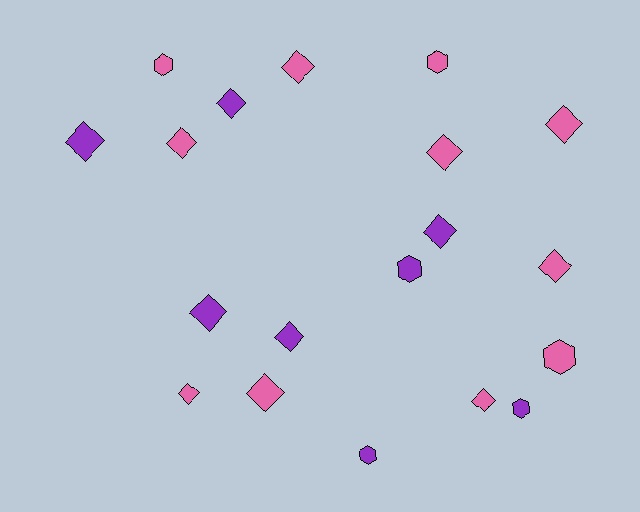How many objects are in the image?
There are 19 objects.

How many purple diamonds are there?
There are 5 purple diamonds.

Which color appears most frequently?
Pink, with 11 objects.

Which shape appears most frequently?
Diamond, with 13 objects.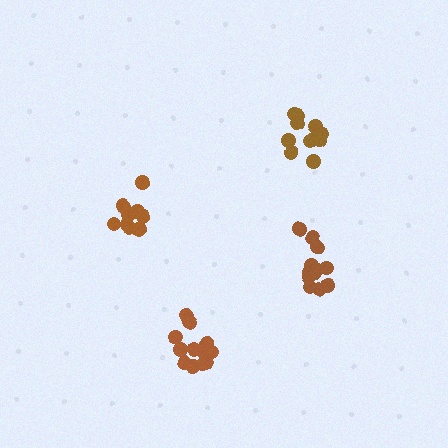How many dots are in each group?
Group 1: 13 dots, Group 2: 11 dots, Group 3: 13 dots, Group 4: 11 dots (48 total).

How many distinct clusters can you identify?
There are 4 distinct clusters.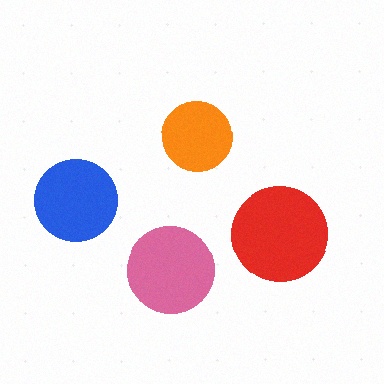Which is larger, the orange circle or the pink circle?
The pink one.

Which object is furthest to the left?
The blue circle is leftmost.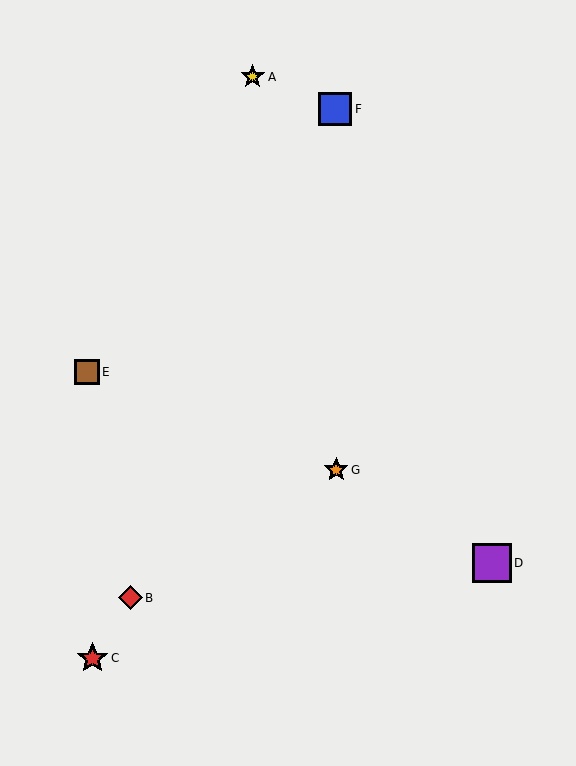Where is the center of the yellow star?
The center of the yellow star is at (253, 77).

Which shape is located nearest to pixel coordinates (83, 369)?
The brown square (labeled E) at (87, 372) is nearest to that location.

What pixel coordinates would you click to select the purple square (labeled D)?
Click at (492, 563) to select the purple square D.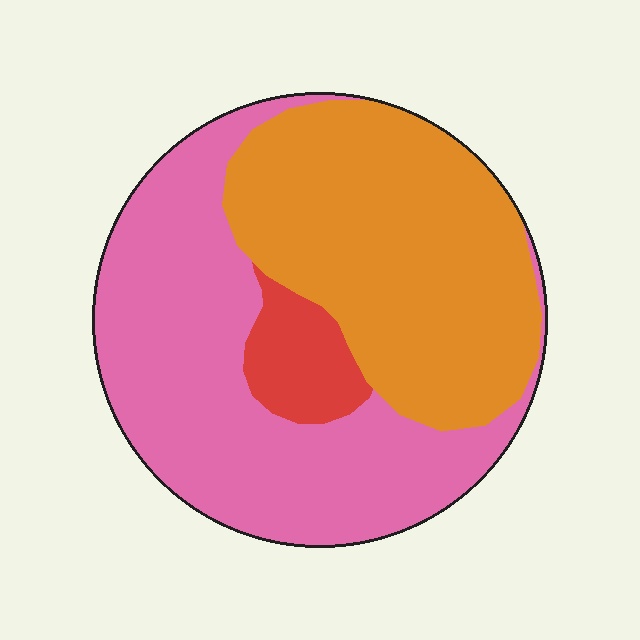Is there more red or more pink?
Pink.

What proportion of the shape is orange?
Orange takes up between a third and a half of the shape.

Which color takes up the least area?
Red, at roughly 10%.